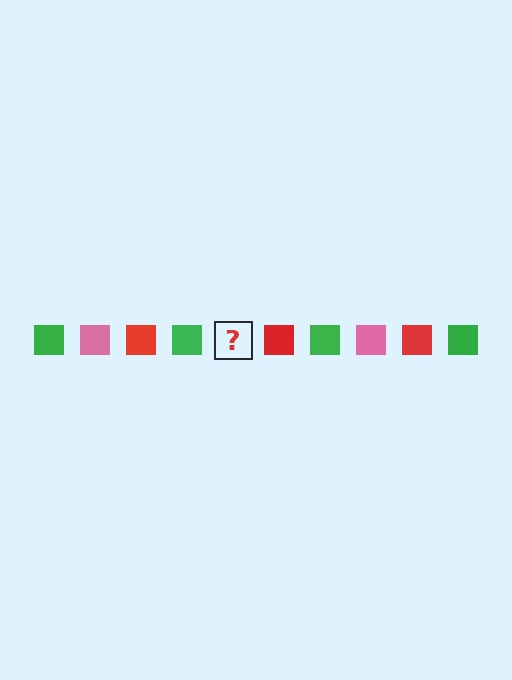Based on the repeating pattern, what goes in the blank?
The blank should be a pink square.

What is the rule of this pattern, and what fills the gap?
The rule is that the pattern cycles through green, pink, red squares. The gap should be filled with a pink square.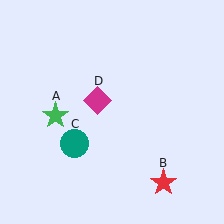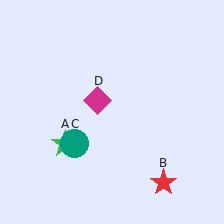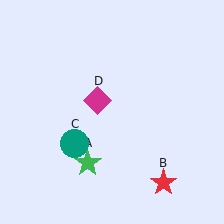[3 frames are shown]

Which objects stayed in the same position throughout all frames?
Red star (object B) and teal circle (object C) and magenta diamond (object D) remained stationary.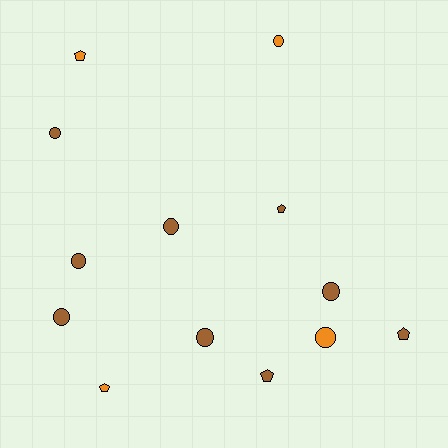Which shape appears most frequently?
Circle, with 8 objects.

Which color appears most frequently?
Brown, with 9 objects.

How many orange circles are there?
There are 2 orange circles.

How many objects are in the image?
There are 13 objects.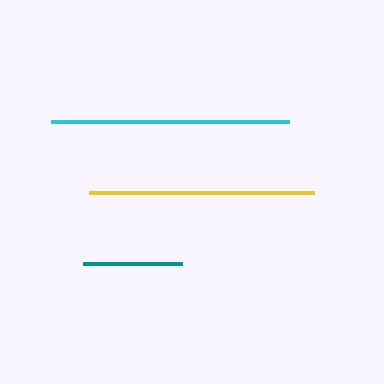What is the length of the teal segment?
The teal segment is approximately 99 pixels long.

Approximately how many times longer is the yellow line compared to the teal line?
The yellow line is approximately 2.3 times the length of the teal line.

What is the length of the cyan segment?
The cyan segment is approximately 238 pixels long.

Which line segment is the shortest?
The teal line is the shortest at approximately 99 pixels.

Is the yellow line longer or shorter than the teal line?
The yellow line is longer than the teal line.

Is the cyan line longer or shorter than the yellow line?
The cyan line is longer than the yellow line.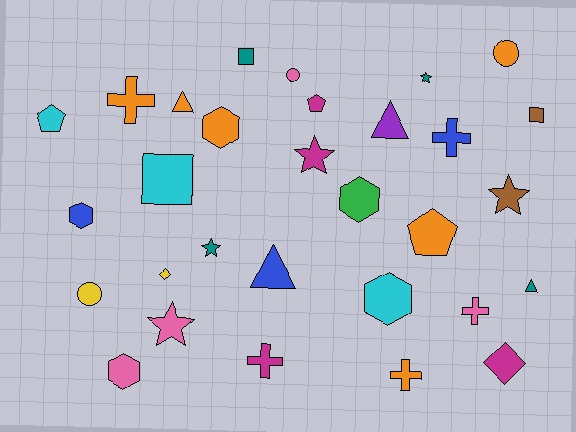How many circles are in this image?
There are 3 circles.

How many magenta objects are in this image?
There are 4 magenta objects.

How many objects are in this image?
There are 30 objects.